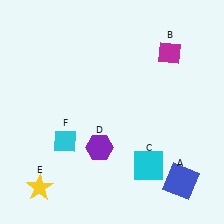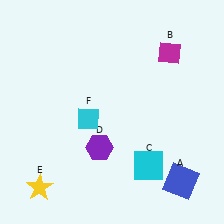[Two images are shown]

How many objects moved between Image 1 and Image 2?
1 object moved between the two images.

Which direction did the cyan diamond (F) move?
The cyan diamond (F) moved right.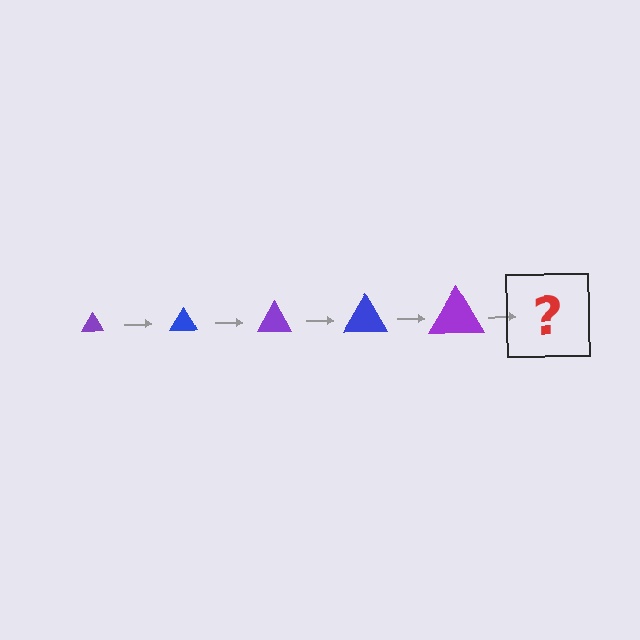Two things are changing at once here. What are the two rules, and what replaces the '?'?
The two rules are that the triangle grows larger each step and the color cycles through purple and blue. The '?' should be a blue triangle, larger than the previous one.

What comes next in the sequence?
The next element should be a blue triangle, larger than the previous one.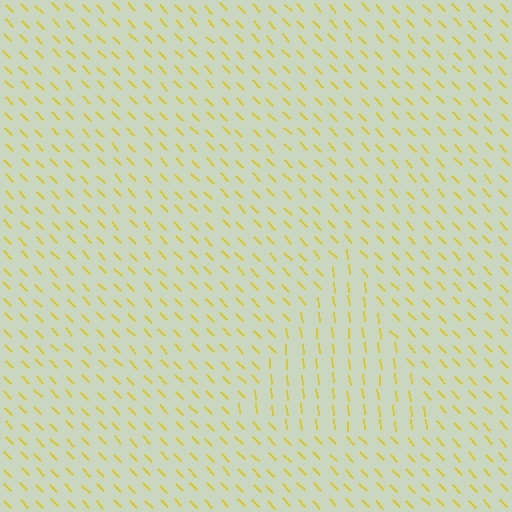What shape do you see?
I see a triangle.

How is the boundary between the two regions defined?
The boundary is defined purely by a change in line orientation (approximately 38 degrees difference). All lines are the same color and thickness.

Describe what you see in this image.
The image is filled with small yellow line segments. A triangle region in the image has lines oriented differently from the surrounding lines, creating a visible texture boundary.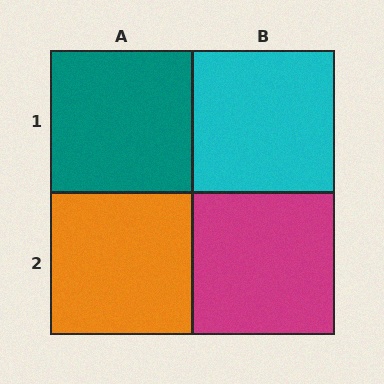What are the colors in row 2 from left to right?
Orange, magenta.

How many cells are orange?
1 cell is orange.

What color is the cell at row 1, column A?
Teal.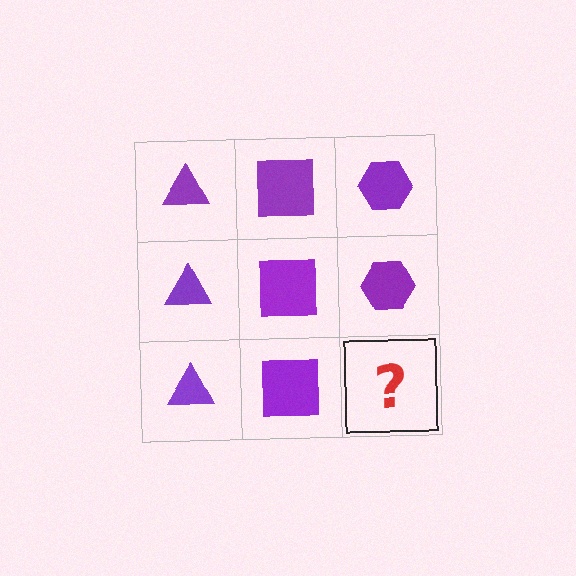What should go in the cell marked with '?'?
The missing cell should contain a purple hexagon.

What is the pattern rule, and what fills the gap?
The rule is that each column has a consistent shape. The gap should be filled with a purple hexagon.